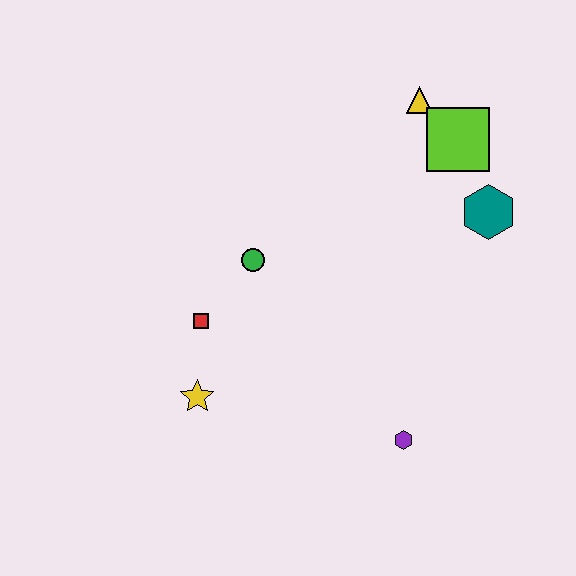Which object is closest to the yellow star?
The red square is closest to the yellow star.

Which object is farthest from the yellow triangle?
The yellow star is farthest from the yellow triangle.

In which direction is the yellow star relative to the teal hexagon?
The yellow star is to the left of the teal hexagon.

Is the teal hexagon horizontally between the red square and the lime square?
No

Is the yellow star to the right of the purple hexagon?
No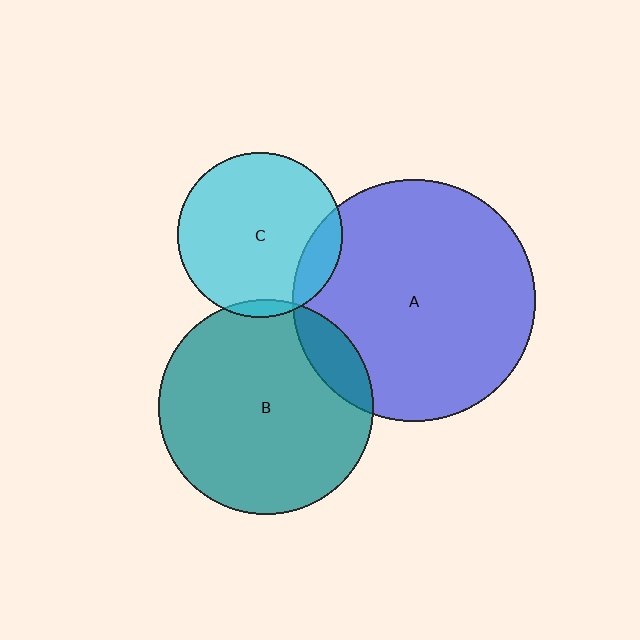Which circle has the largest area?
Circle A (blue).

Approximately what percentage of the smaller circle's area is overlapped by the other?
Approximately 10%.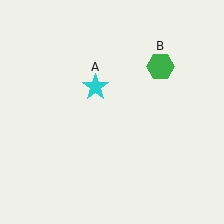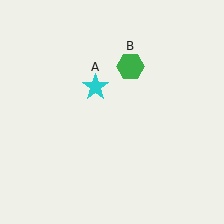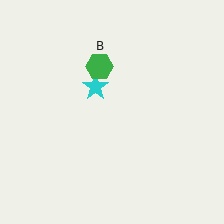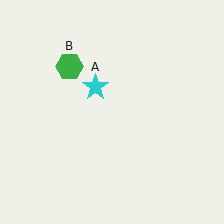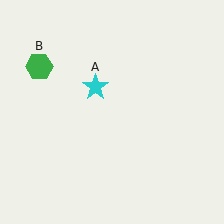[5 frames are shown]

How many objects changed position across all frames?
1 object changed position: green hexagon (object B).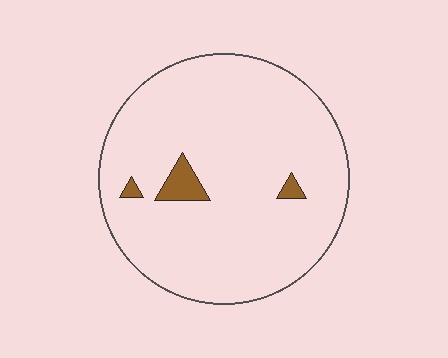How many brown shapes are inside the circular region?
3.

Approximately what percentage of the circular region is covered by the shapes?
Approximately 5%.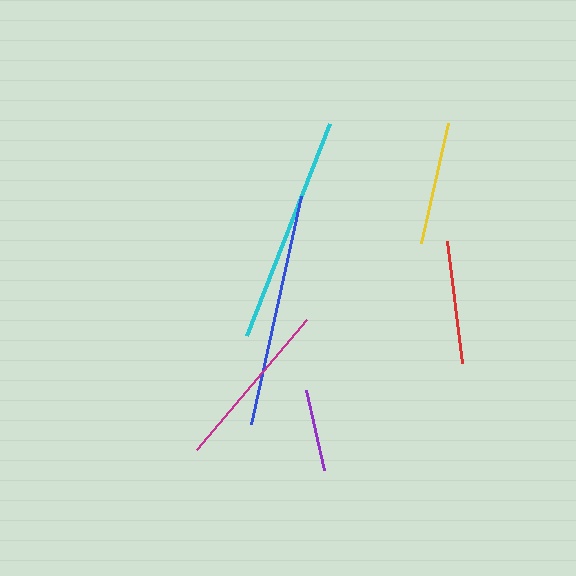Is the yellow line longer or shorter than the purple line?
The yellow line is longer than the purple line.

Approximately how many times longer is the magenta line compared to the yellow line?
The magenta line is approximately 1.4 times the length of the yellow line.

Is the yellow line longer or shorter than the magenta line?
The magenta line is longer than the yellow line.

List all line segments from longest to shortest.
From longest to shortest: blue, cyan, magenta, yellow, red, purple.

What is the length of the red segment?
The red segment is approximately 123 pixels long.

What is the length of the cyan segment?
The cyan segment is approximately 228 pixels long.